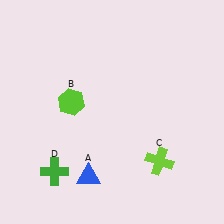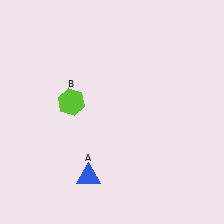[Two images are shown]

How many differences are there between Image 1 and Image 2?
There are 2 differences between the two images.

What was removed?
The green cross (D), the lime cross (C) were removed in Image 2.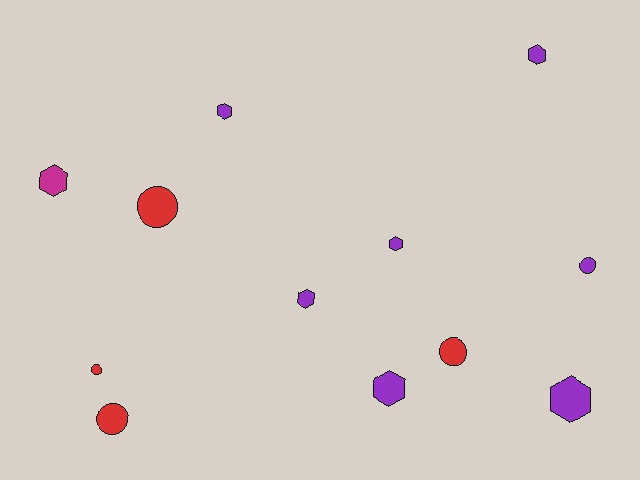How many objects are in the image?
There are 12 objects.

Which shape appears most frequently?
Hexagon, with 7 objects.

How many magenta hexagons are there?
There is 1 magenta hexagon.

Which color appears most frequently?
Purple, with 7 objects.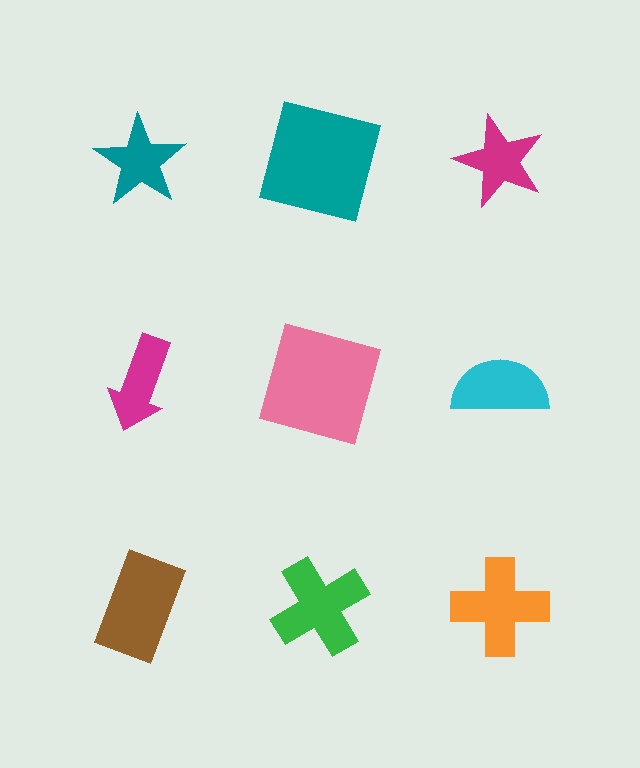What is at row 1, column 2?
A teal square.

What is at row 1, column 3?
A magenta star.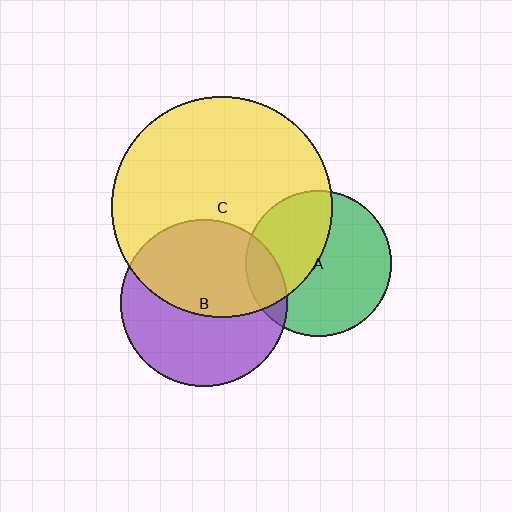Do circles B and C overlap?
Yes.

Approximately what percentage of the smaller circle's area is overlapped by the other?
Approximately 50%.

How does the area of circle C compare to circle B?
Approximately 1.7 times.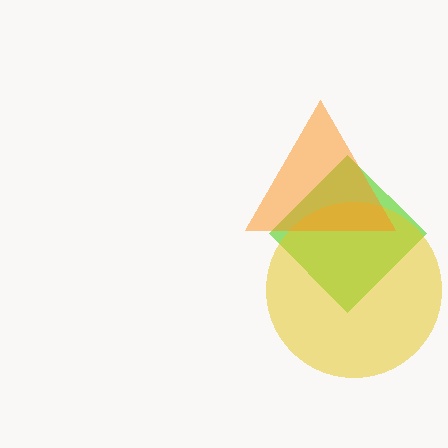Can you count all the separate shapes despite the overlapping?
Yes, there are 3 separate shapes.